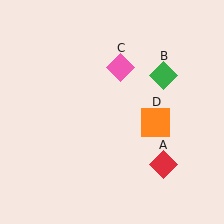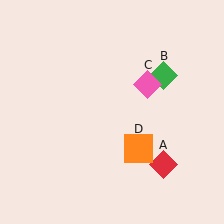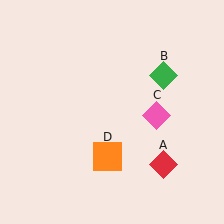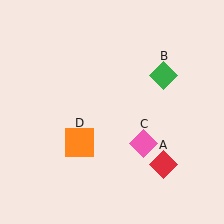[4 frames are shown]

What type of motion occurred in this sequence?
The pink diamond (object C), orange square (object D) rotated clockwise around the center of the scene.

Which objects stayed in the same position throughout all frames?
Red diamond (object A) and green diamond (object B) remained stationary.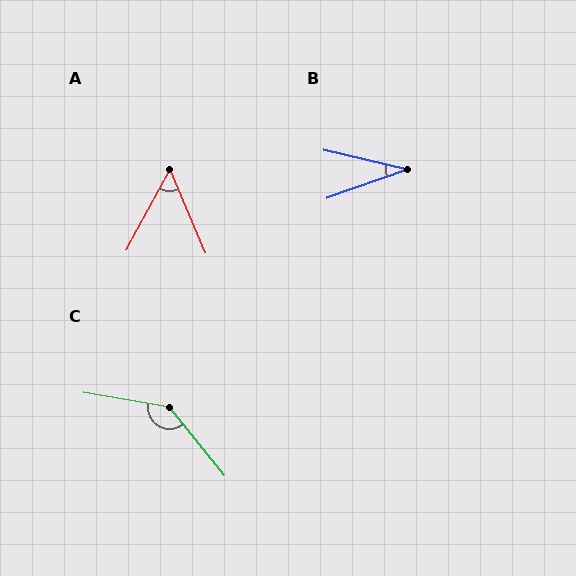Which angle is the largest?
C, at approximately 138 degrees.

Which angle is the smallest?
B, at approximately 33 degrees.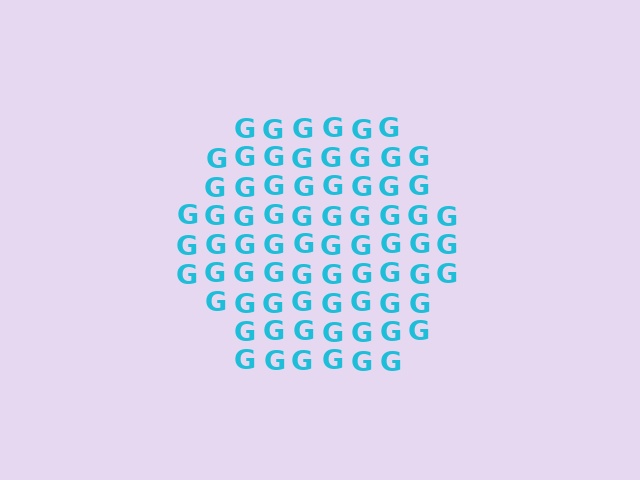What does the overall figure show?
The overall figure shows a hexagon.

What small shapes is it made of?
It is made of small letter G's.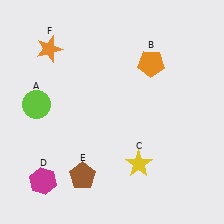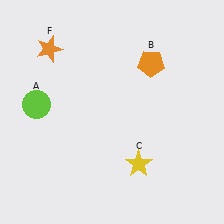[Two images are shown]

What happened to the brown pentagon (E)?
The brown pentagon (E) was removed in Image 2. It was in the bottom-left area of Image 1.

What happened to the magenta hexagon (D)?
The magenta hexagon (D) was removed in Image 2. It was in the bottom-left area of Image 1.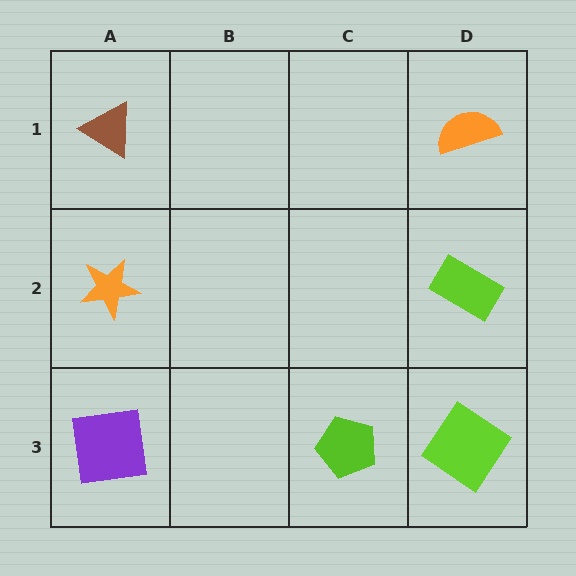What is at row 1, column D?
An orange semicircle.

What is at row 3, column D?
A lime diamond.